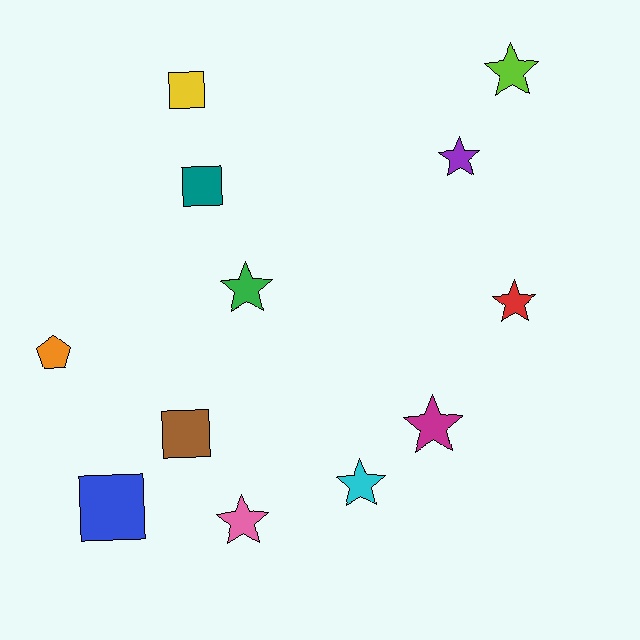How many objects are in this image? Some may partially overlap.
There are 12 objects.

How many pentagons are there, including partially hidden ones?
There is 1 pentagon.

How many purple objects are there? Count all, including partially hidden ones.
There is 1 purple object.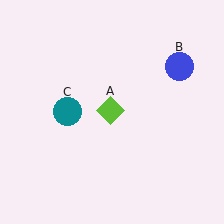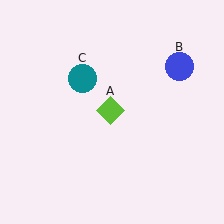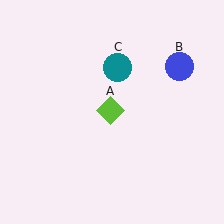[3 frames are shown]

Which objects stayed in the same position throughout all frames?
Lime diamond (object A) and blue circle (object B) remained stationary.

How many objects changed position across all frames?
1 object changed position: teal circle (object C).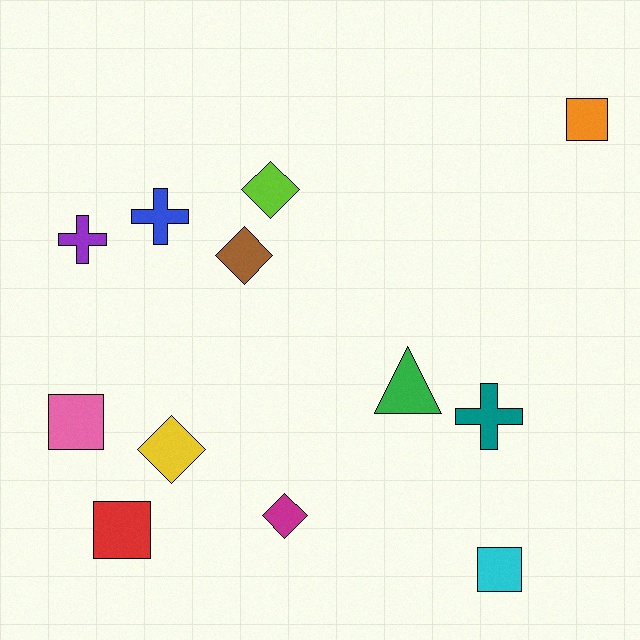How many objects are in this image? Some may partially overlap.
There are 12 objects.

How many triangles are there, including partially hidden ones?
There is 1 triangle.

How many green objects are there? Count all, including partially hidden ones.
There is 1 green object.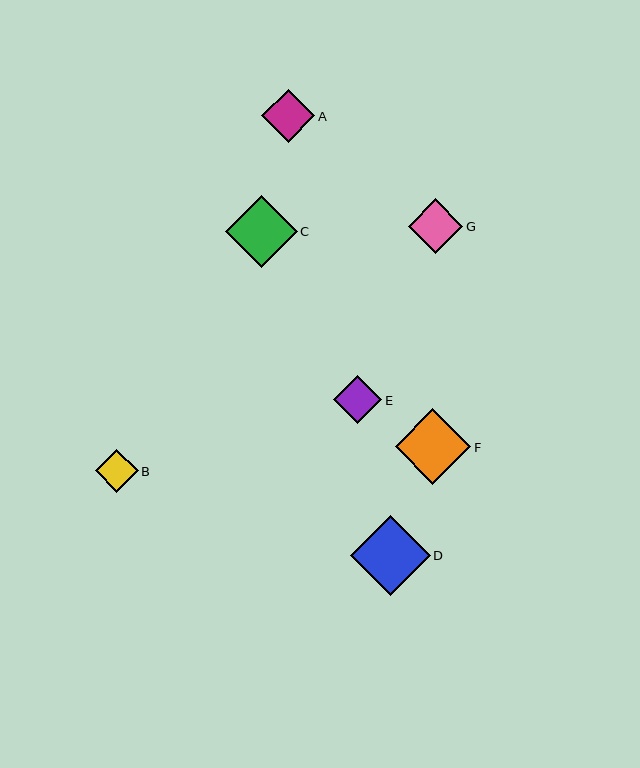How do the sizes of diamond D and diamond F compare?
Diamond D and diamond F are approximately the same size.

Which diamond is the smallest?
Diamond B is the smallest with a size of approximately 43 pixels.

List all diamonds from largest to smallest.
From largest to smallest: D, F, C, G, A, E, B.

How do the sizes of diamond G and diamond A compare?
Diamond G and diamond A are approximately the same size.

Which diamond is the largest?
Diamond D is the largest with a size of approximately 80 pixels.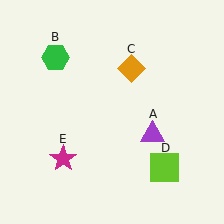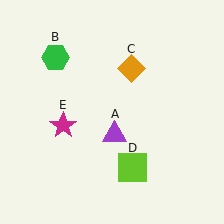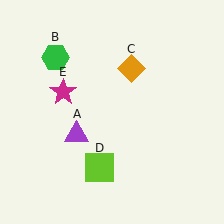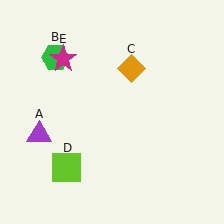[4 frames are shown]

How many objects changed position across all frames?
3 objects changed position: purple triangle (object A), lime square (object D), magenta star (object E).